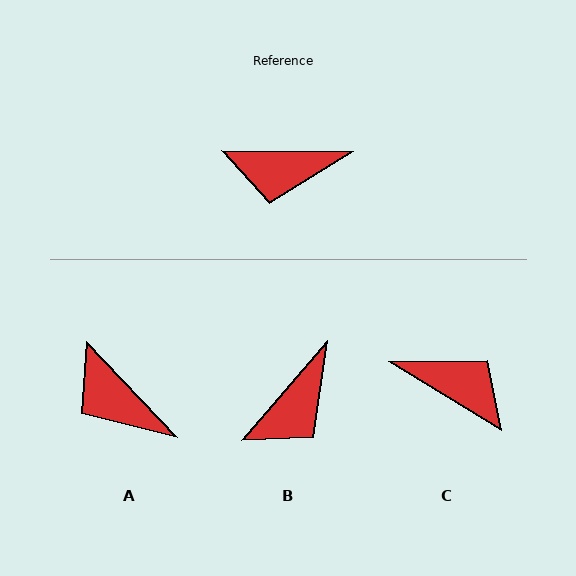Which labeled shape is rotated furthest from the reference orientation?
C, about 149 degrees away.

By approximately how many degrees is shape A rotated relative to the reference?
Approximately 46 degrees clockwise.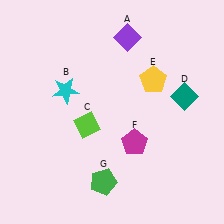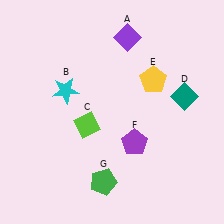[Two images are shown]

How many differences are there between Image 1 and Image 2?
There is 1 difference between the two images.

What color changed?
The pentagon (F) changed from magenta in Image 1 to purple in Image 2.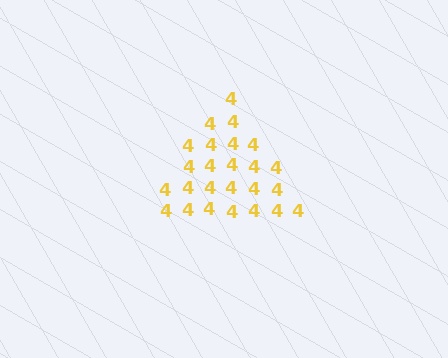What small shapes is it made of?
It is made of small digit 4's.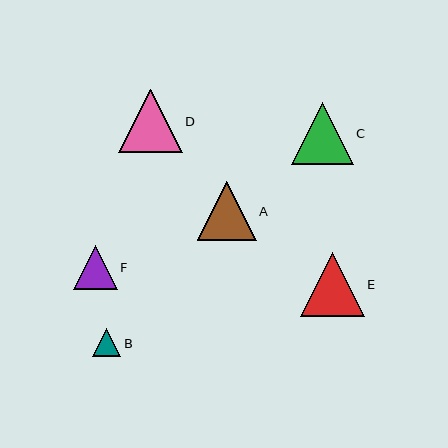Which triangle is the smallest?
Triangle B is the smallest with a size of approximately 28 pixels.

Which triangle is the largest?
Triangle E is the largest with a size of approximately 64 pixels.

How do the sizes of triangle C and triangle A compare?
Triangle C and triangle A are approximately the same size.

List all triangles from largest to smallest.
From largest to smallest: E, D, C, A, F, B.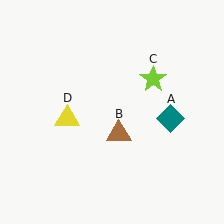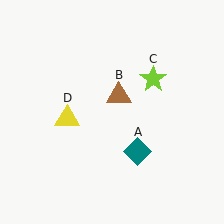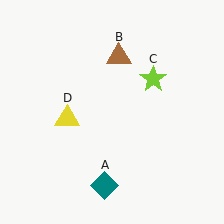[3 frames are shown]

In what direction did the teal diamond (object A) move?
The teal diamond (object A) moved down and to the left.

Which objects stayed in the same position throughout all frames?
Lime star (object C) and yellow triangle (object D) remained stationary.